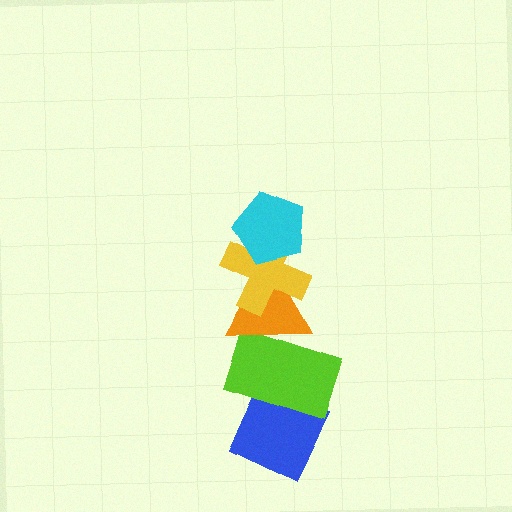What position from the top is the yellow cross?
The yellow cross is 2nd from the top.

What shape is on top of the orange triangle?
The yellow cross is on top of the orange triangle.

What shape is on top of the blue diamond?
The lime rectangle is on top of the blue diamond.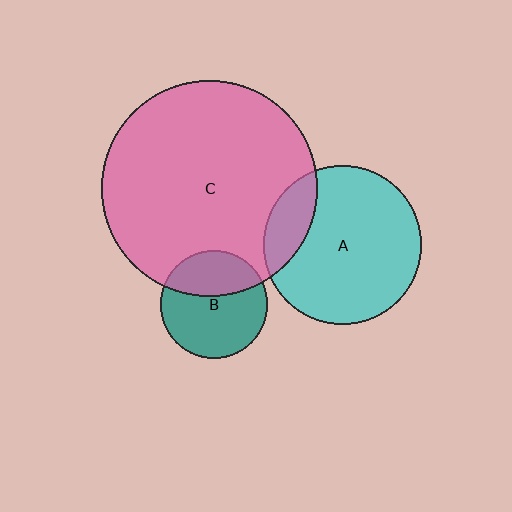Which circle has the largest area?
Circle C (pink).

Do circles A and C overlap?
Yes.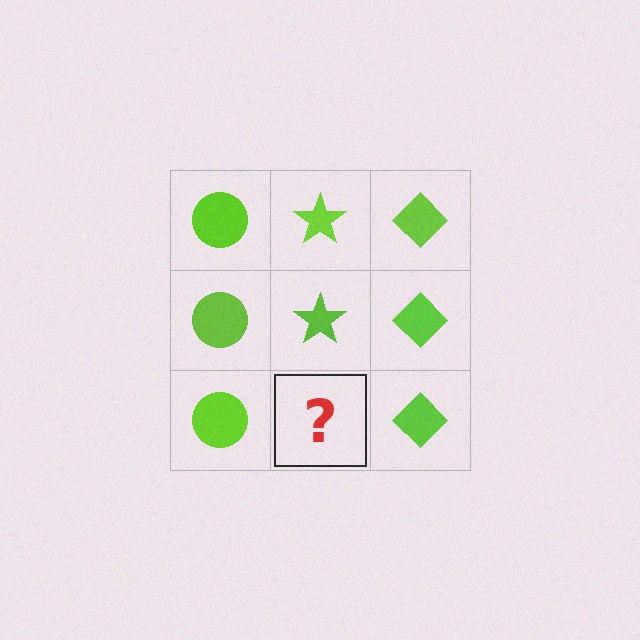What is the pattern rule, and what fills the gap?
The rule is that each column has a consistent shape. The gap should be filled with a lime star.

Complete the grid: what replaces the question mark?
The question mark should be replaced with a lime star.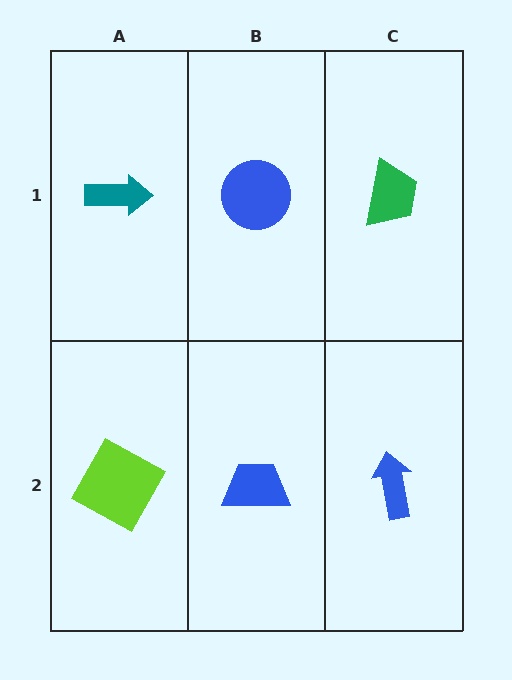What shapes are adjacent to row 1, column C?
A blue arrow (row 2, column C), a blue circle (row 1, column B).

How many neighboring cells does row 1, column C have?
2.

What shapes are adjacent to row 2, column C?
A green trapezoid (row 1, column C), a blue trapezoid (row 2, column B).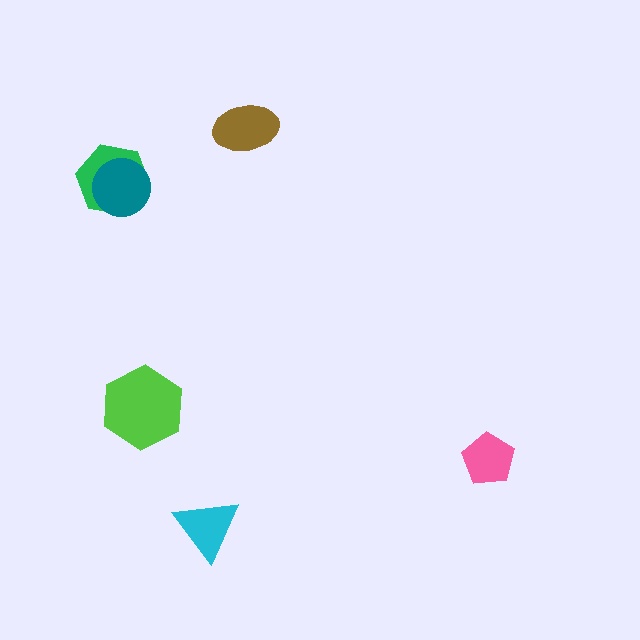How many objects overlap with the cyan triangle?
0 objects overlap with the cyan triangle.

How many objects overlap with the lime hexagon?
0 objects overlap with the lime hexagon.